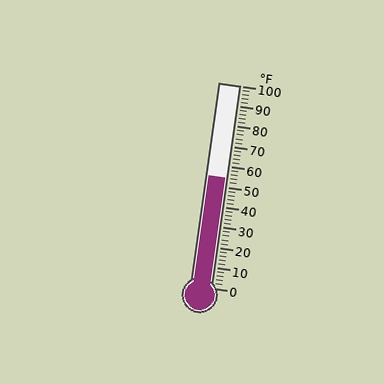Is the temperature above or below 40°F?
The temperature is above 40°F.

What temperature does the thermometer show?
The thermometer shows approximately 54°F.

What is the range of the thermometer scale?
The thermometer scale ranges from 0°F to 100°F.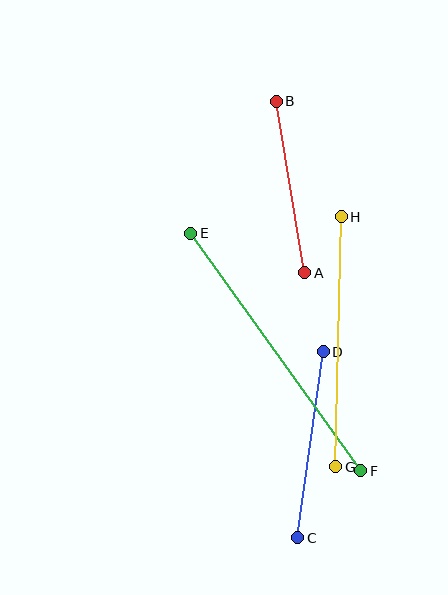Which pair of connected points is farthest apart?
Points E and F are farthest apart.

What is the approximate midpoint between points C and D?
The midpoint is at approximately (310, 445) pixels.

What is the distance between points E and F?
The distance is approximately 292 pixels.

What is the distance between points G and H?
The distance is approximately 250 pixels.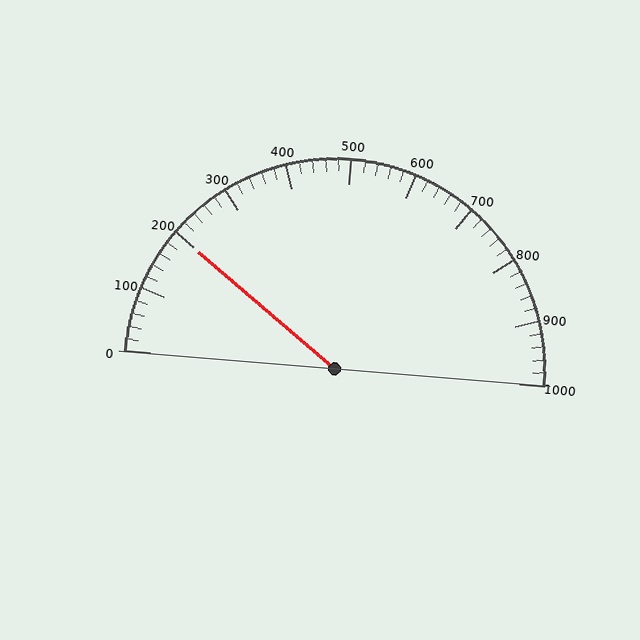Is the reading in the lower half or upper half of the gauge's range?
The reading is in the lower half of the range (0 to 1000).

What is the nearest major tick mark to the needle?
The nearest major tick mark is 200.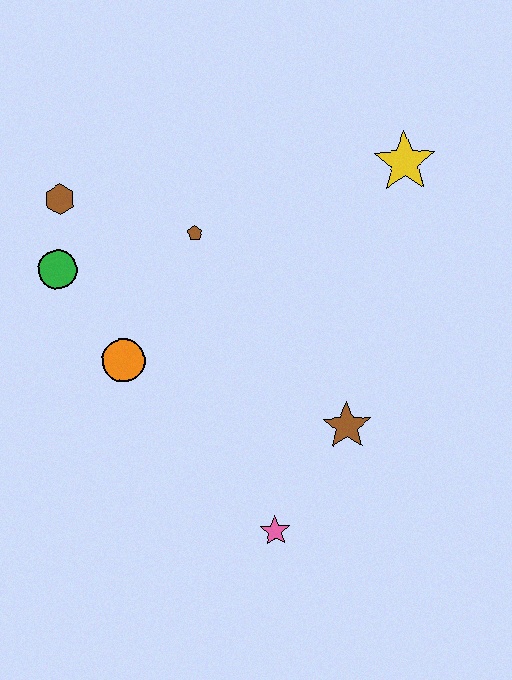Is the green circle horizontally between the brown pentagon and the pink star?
No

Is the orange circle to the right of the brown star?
No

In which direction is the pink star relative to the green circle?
The pink star is below the green circle.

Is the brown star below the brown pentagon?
Yes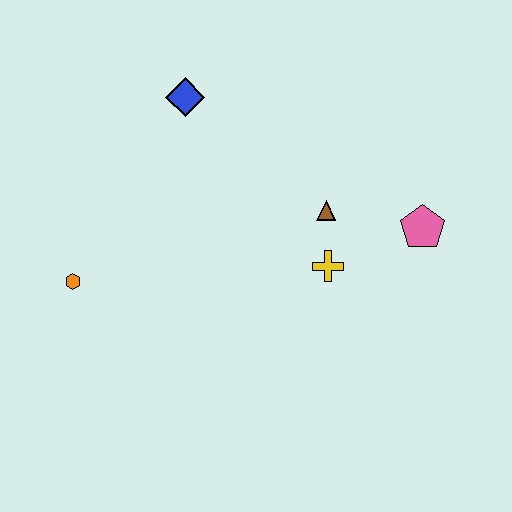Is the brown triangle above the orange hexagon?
Yes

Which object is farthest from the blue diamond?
The pink pentagon is farthest from the blue diamond.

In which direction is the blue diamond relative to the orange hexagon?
The blue diamond is above the orange hexagon.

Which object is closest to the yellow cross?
The brown triangle is closest to the yellow cross.